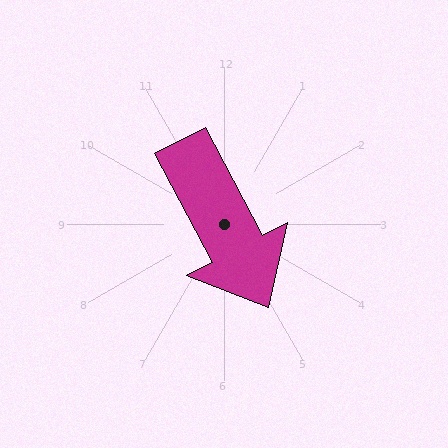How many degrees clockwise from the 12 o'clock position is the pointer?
Approximately 152 degrees.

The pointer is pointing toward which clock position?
Roughly 5 o'clock.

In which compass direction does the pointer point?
Southeast.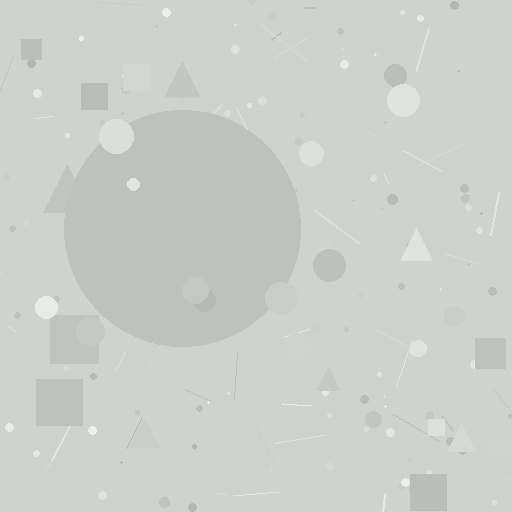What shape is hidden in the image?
A circle is hidden in the image.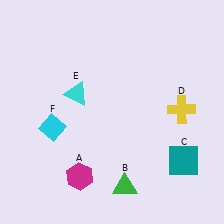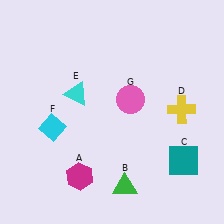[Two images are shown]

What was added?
A pink circle (G) was added in Image 2.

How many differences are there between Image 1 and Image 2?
There is 1 difference between the two images.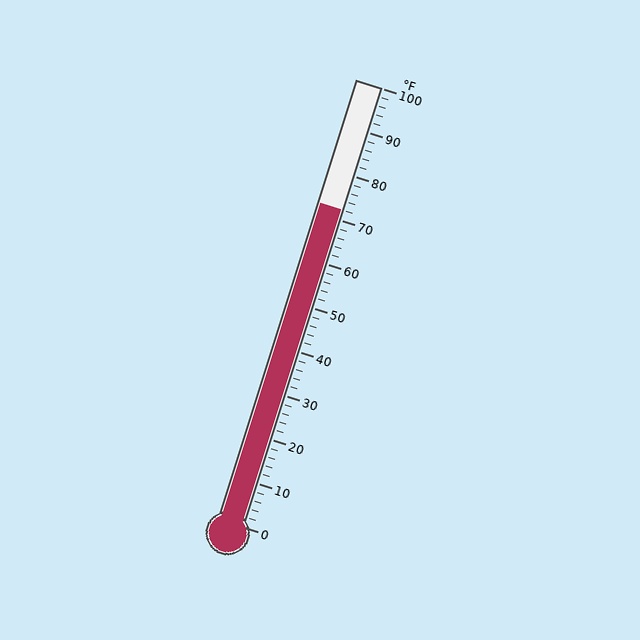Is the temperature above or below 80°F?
The temperature is below 80°F.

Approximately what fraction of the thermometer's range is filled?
The thermometer is filled to approximately 70% of its range.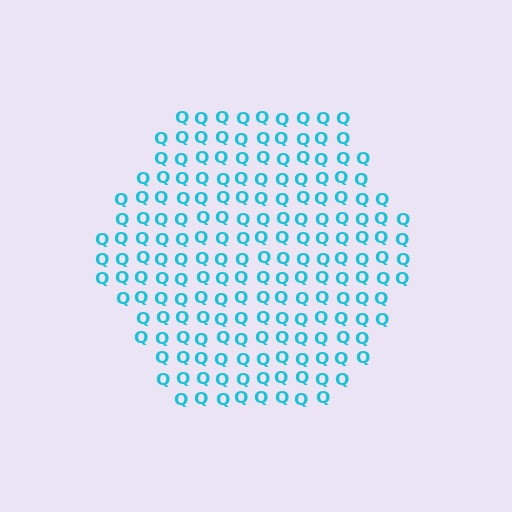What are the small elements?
The small elements are letter Q's.